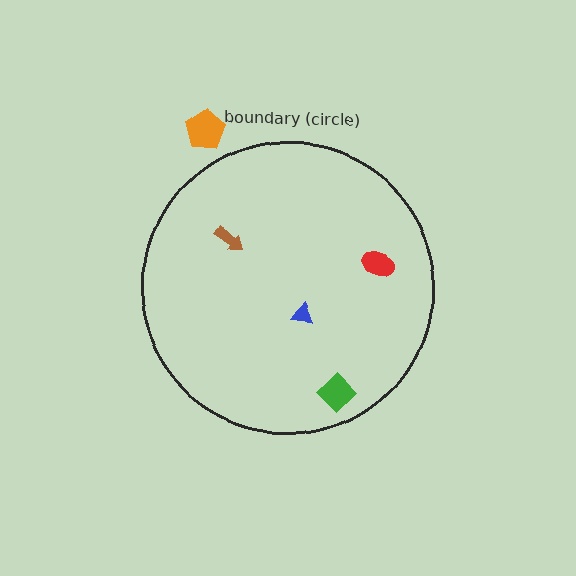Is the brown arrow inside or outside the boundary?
Inside.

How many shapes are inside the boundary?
4 inside, 1 outside.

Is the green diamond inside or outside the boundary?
Inside.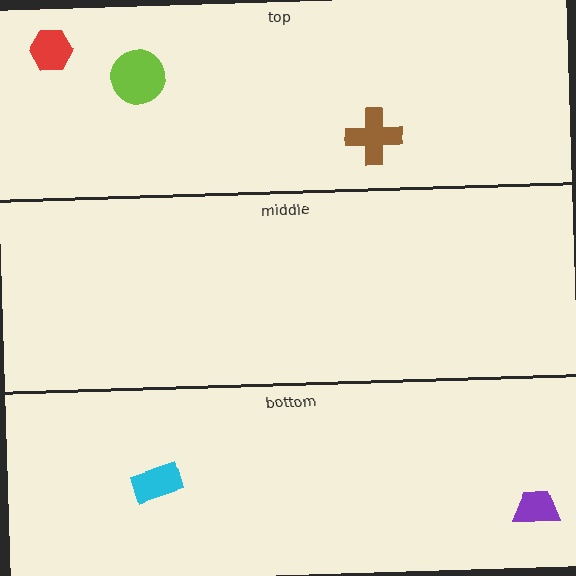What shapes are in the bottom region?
The purple trapezoid, the cyan rectangle.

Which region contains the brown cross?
The top region.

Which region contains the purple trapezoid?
The bottom region.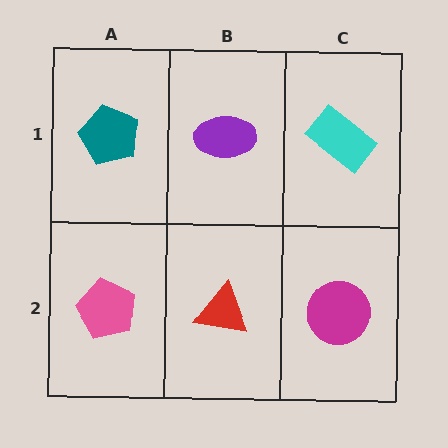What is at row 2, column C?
A magenta circle.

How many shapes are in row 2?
3 shapes.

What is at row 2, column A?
A pink pentagon.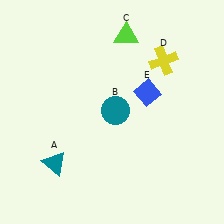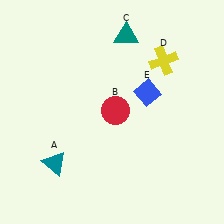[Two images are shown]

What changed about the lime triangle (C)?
In Image 1, C is lime. In Image 2, it changed to teal.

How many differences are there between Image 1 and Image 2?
There are 2 differences between the two images.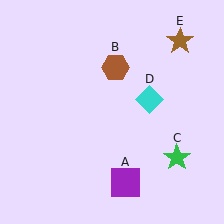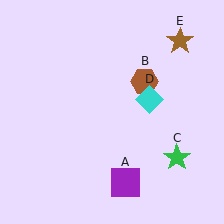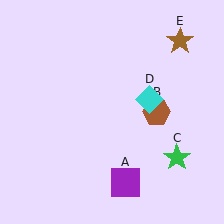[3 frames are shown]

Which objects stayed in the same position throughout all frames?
Purple square (object A) and green star (object C) and cyan diamond (object D) and brown star (object E) remained stationary.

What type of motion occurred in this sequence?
The brown hexagon (object B) rotated clockwise around the center of the scene.